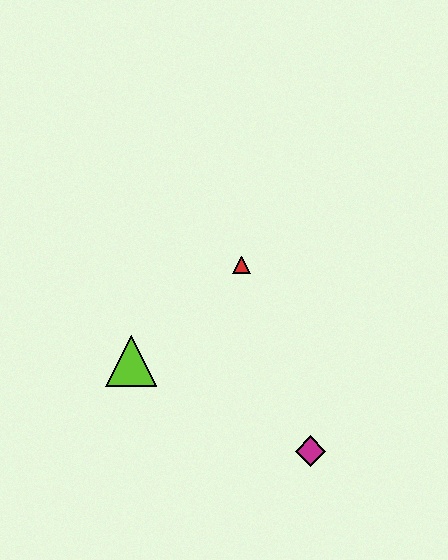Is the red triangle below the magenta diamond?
No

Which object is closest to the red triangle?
The lime triangle is closest to the red triangle.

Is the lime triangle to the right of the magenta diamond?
No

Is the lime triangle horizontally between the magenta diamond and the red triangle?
No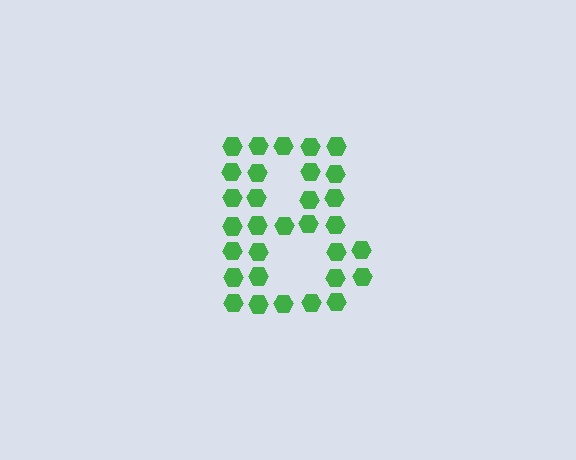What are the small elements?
The small elements are hexagons.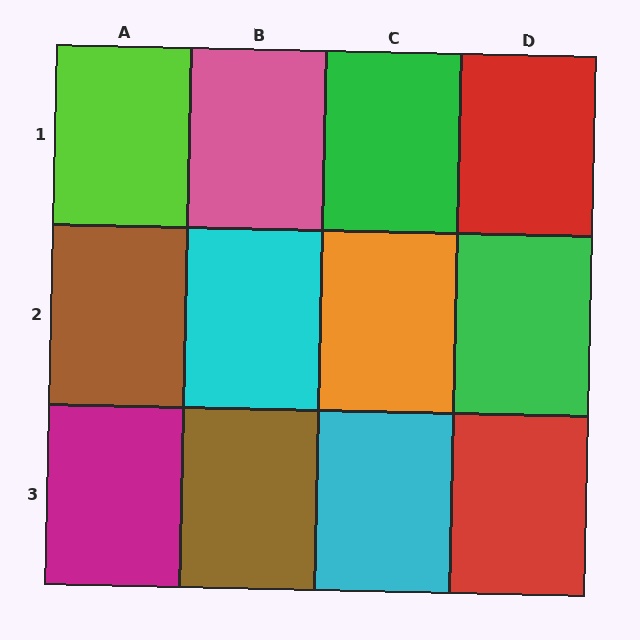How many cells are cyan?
2 cells are cyan.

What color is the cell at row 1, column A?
Lime.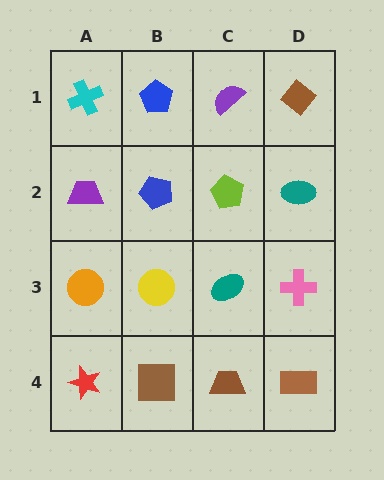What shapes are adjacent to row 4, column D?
A pink cross (row 3, column D), a brown trapezoid (row 4, column C).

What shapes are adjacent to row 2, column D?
A brown diamond (row 1, column D), a pink cross (row 3, column D), a lime pentagon (row 2, column C).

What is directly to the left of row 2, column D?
A lime pentagon.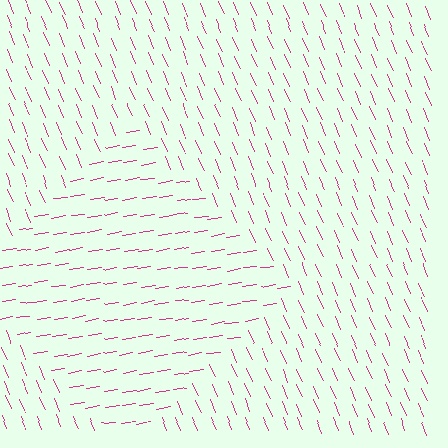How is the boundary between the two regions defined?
The boundary is defined purely by a change in line orientation (approximately 76 degrees difference). All lines are the same color and thickness.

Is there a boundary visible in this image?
Yes, there is a texture boundary formed by a change in line orientation.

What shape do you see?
I see a diamond.